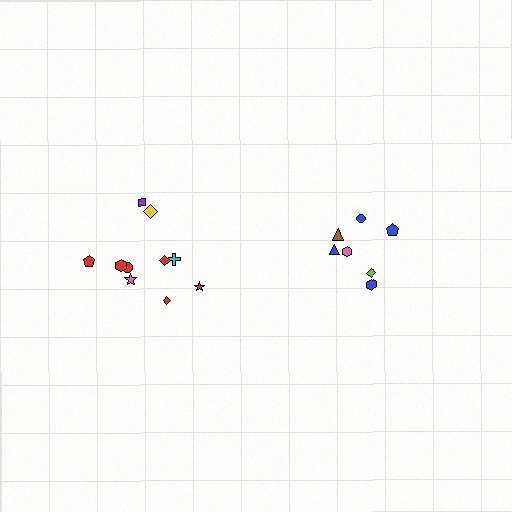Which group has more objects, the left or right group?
The left group.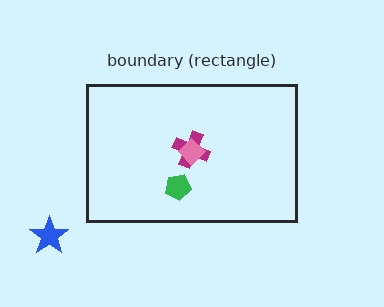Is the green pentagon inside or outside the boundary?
Inside.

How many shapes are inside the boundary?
3 inside, 1 outside.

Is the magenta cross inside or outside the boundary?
Inside.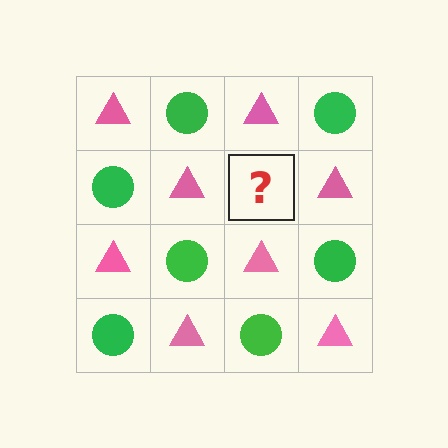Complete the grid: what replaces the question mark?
The question mark should be replaced with a green circle.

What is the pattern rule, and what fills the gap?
The rule is that it alternates pink triangle and green circle in a checkerboard pattern. The gap should be filled with a green circle.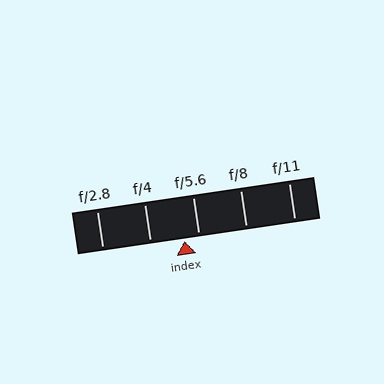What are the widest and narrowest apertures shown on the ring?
The widest aperture shown is f/2.8 and the narrowest is f/11.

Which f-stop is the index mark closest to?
The index mark is closest to f/5.6.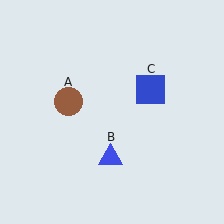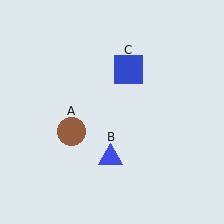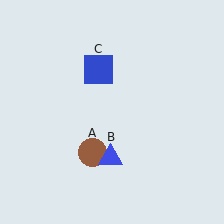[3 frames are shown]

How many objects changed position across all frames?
2 objects changed position: brown circle (object A), blue square (object C).